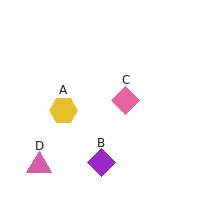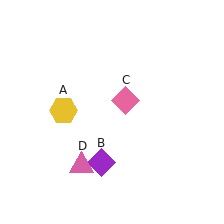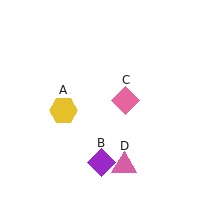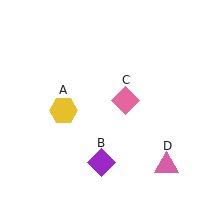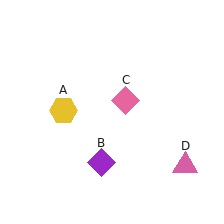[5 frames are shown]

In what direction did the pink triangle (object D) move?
The pink triangle (object D) moved right.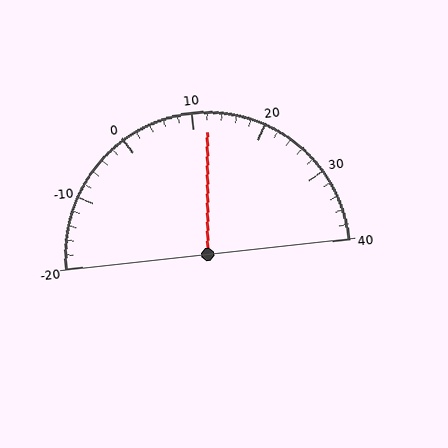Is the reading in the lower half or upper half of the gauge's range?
The reading is in the upper half of the range (-20 to 40).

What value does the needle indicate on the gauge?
The needle indicates approximately 12.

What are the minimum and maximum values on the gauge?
The gauge ranges from -20 to 40.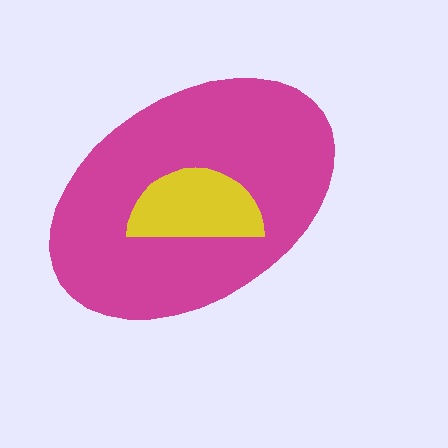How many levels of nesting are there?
2.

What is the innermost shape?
The yellow semicircle.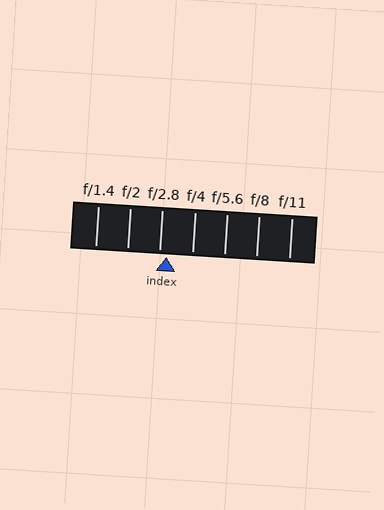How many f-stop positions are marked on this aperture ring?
There are 7 f-stop positions marked.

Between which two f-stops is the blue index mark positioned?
The index mark is between f/2.8 and f/4.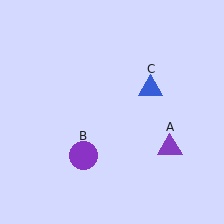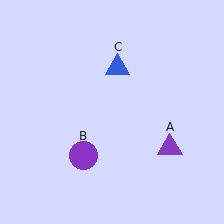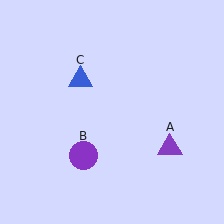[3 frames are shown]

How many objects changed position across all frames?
1 object changed position: blue triangle (object C).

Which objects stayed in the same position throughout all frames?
Purple triangle (object A) and purple circle (object B) remained stationary.